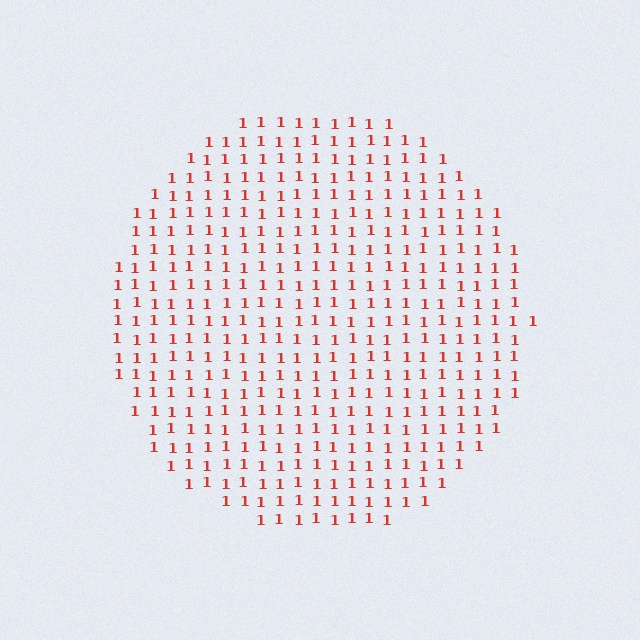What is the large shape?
The large shape is a circle.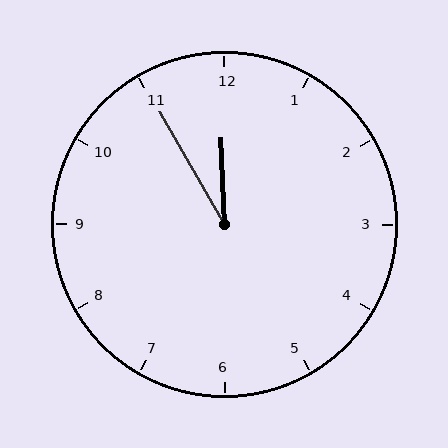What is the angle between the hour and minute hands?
Approximately 28 degrees.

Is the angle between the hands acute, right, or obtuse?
It is acute.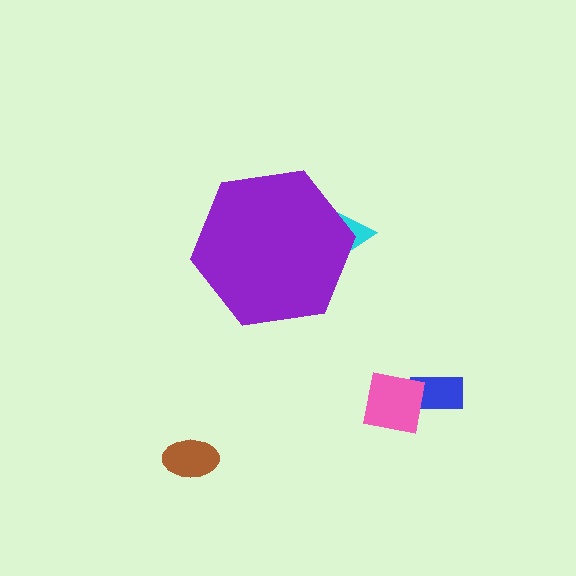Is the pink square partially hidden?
No, the pink square is fully visible.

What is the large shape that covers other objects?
A purple hexagon.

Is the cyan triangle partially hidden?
Yes, the cyan triangle is partially hidden behind the purple hexagon.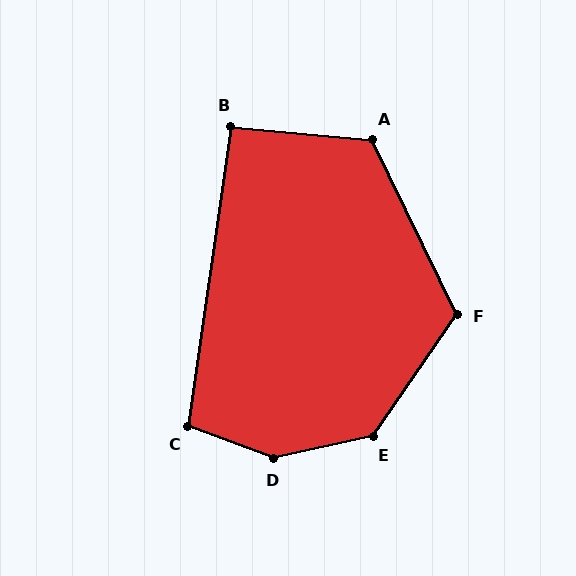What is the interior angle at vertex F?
Approximately 120 degrees (obtuse).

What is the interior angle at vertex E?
Approximately 137 degrees (obtuse).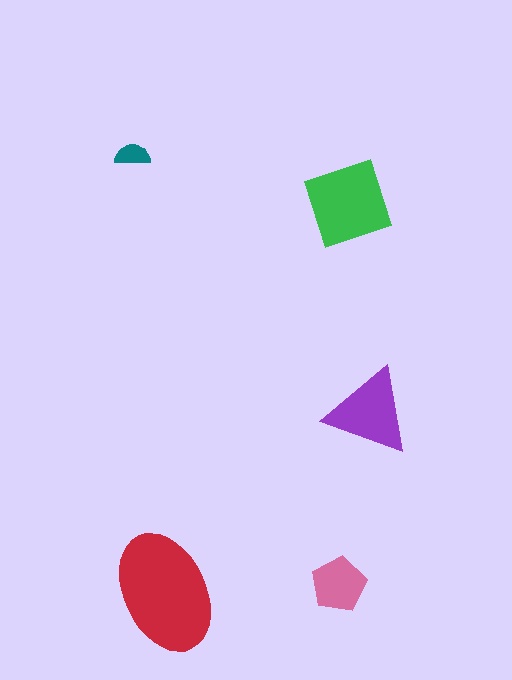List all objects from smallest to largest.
The teal semicircle, the pink pentagon, the purple triangle, the green square, the red ellipse.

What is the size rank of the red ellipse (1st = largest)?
1st.